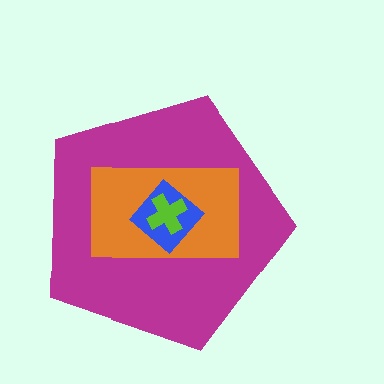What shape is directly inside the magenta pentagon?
The orange rectangle.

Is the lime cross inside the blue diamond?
Yes.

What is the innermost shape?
The lime cross.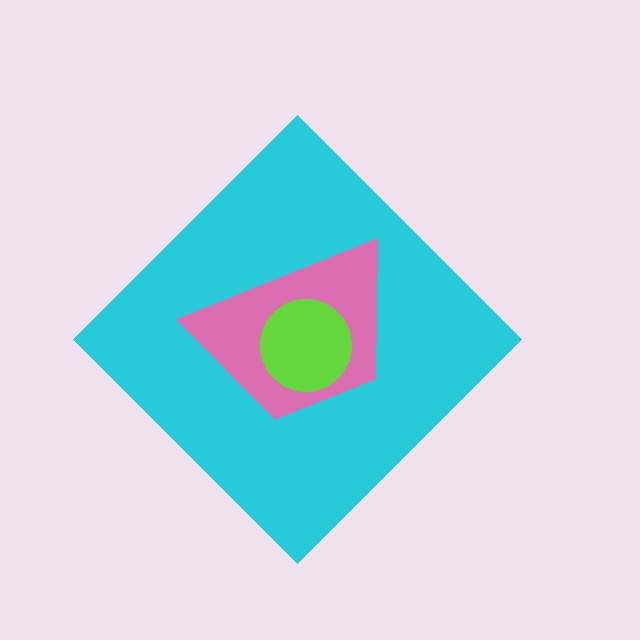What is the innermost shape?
The lime circle.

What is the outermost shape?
The cyan diamond.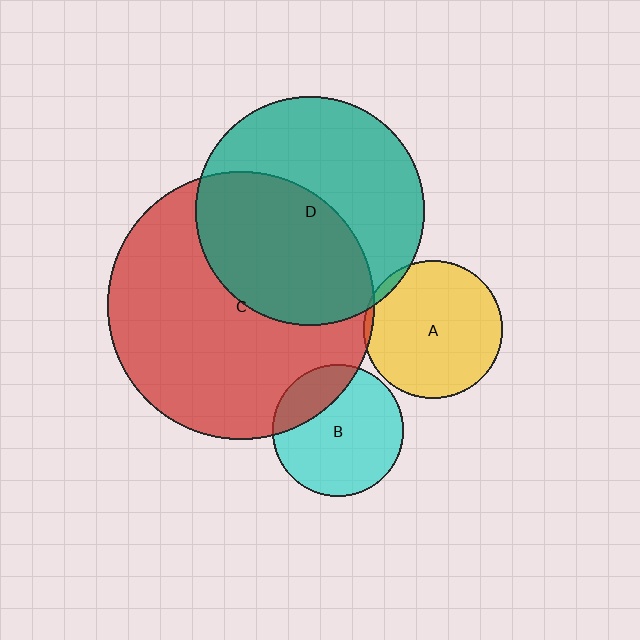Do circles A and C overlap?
Yes.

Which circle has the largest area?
Circle C (red).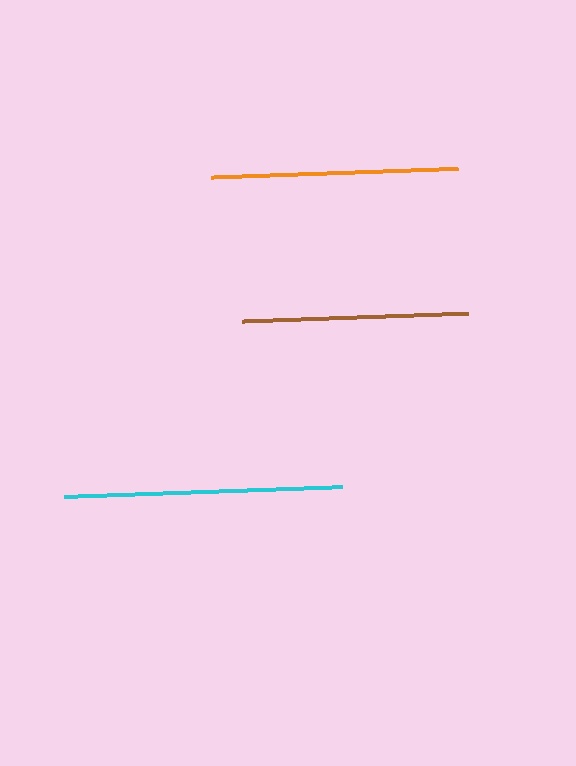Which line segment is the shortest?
The brown line is the shortest at approximately 226 pixels.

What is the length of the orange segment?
The orange segment is approximately 247 pixels long.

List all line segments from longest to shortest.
From longest to shortest: cyan, orange, brown.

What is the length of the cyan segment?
The cyan segment is approximately 277 pixels long.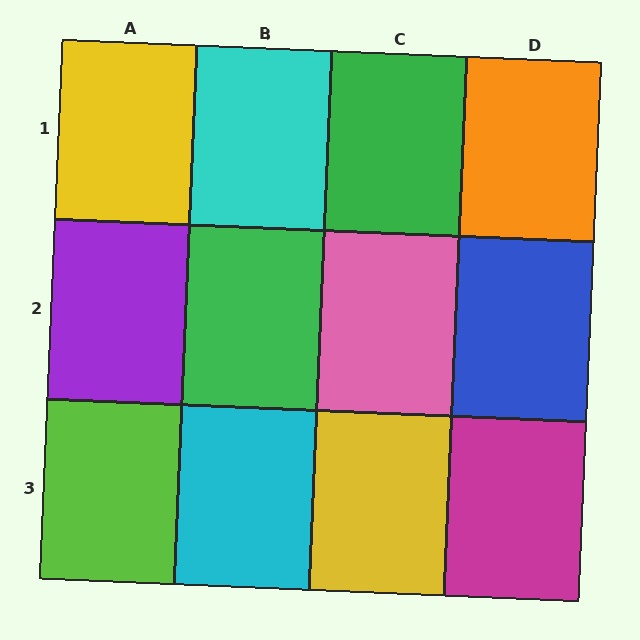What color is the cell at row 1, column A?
Yellow.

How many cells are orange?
1 cell is orange.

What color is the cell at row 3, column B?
Cyan.